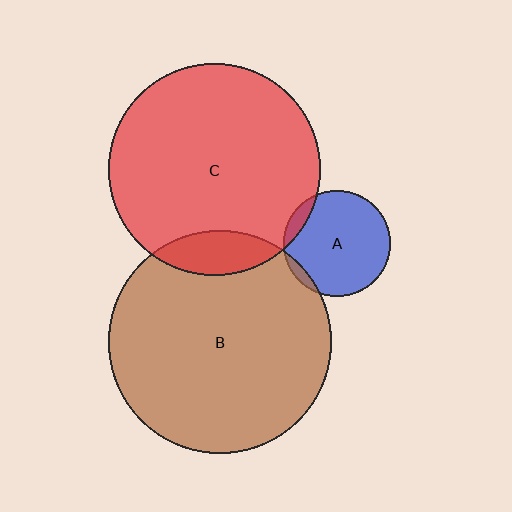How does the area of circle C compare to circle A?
Approximately 3.9 times.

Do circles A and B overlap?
Yes.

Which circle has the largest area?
Circle B (brown).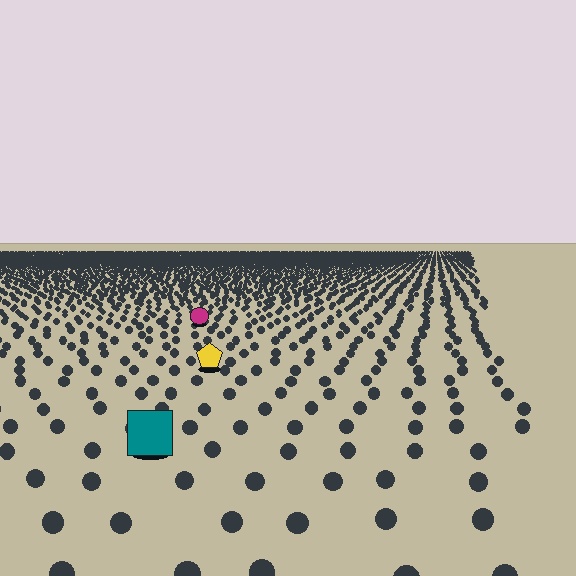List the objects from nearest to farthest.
From nearest to farthest: the teal square, the yellow pentagon, the magenta circle.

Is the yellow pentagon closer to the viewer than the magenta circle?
Yes. The yellow pentagon is closer — you can tell from the texture gradient: the ground texture is coarser near it.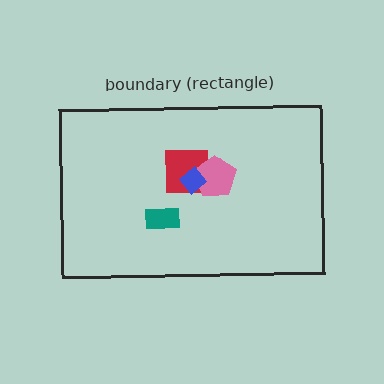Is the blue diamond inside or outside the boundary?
Inside.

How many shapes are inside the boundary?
4 inside, 0 outside.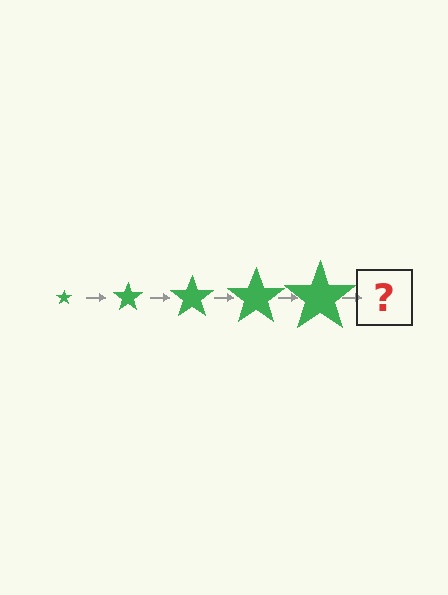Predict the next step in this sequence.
The next step is a green star, larger than the previous one.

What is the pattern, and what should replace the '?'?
The pattern is that the star gets progressively larger each step. The '?' should be a green star, larger than the previous one.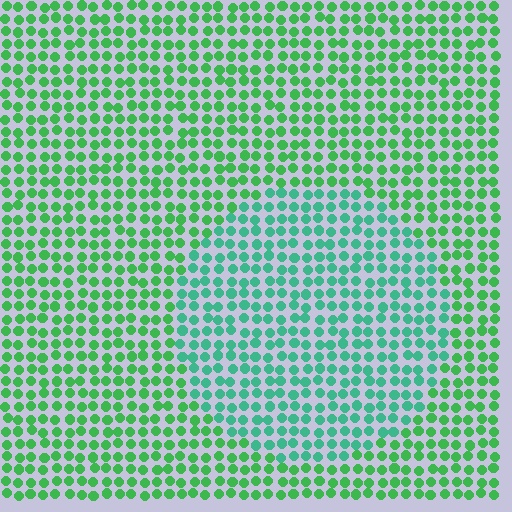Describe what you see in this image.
The image is filled with small green elements in a uniform arrangement. A circle-shaped region is visible where the elements are tinted to a slightly different hue, forming a subtle color boundary.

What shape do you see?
I see a circle.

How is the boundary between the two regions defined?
The boundary is defined purely by a slight shift in hue (about 30 degrees). Spacing, size, and orientation are identical on both sides.